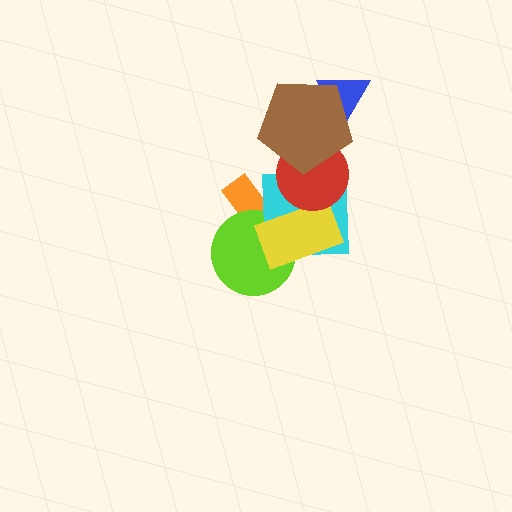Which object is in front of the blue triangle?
The brown pentagon is in front of the blue triangle.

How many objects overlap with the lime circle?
3 objects overlap with the lime circle.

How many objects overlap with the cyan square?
4 objects overlap with the cyan square.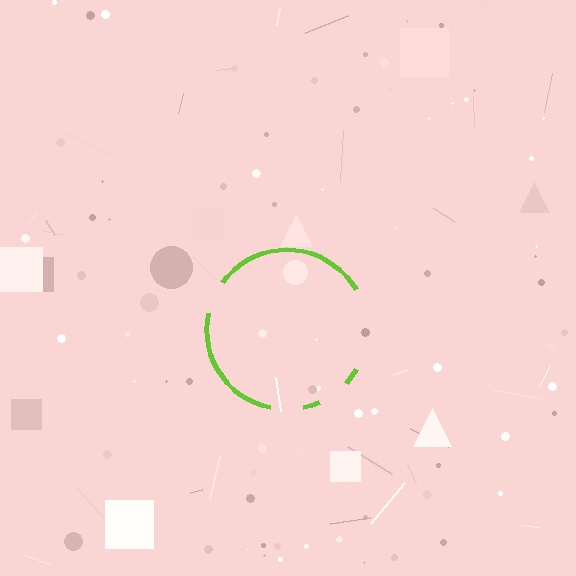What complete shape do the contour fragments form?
The contour fragments form a circle.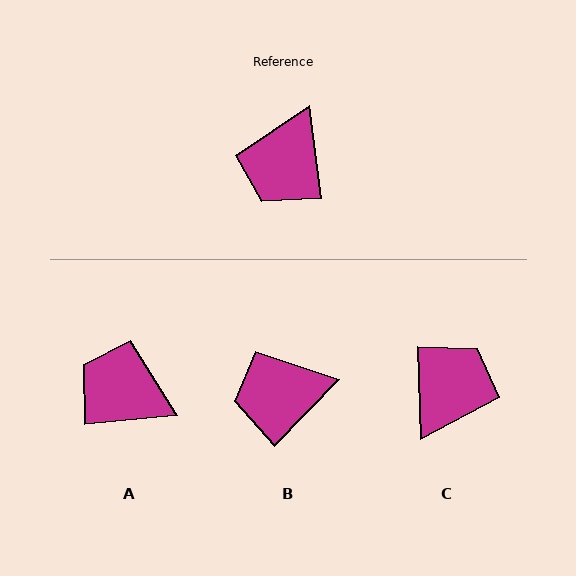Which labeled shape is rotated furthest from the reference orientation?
C, about 175 degrees away.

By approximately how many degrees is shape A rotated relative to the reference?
Approximately 92 degrees clockwise.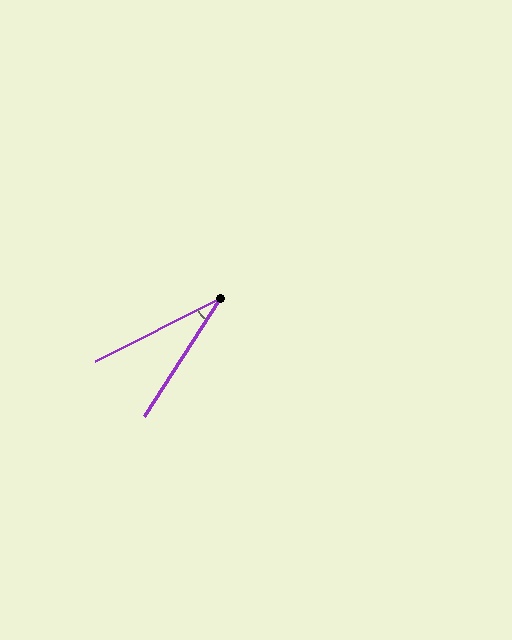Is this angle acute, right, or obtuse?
It is acute.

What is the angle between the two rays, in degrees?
Approximately 30 degrees.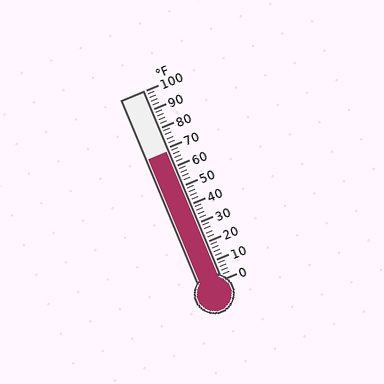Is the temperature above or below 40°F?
The temperature is above 40°F.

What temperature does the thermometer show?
The thermometer shows approximately 68°F.